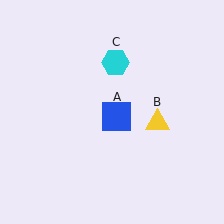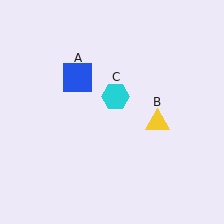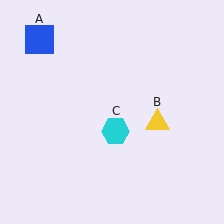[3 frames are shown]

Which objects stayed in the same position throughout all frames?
Yellow triangle (object B) remained stationary.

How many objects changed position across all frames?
2 objects changed position: blue square (object A), cyan hexagon (object C).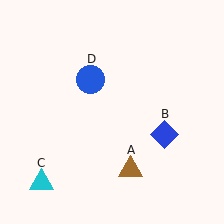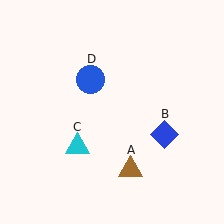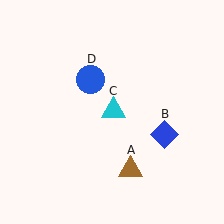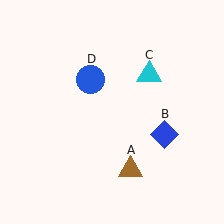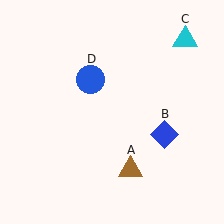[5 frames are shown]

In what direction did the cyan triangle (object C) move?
The cyan triangle (object C) moved up and to the right.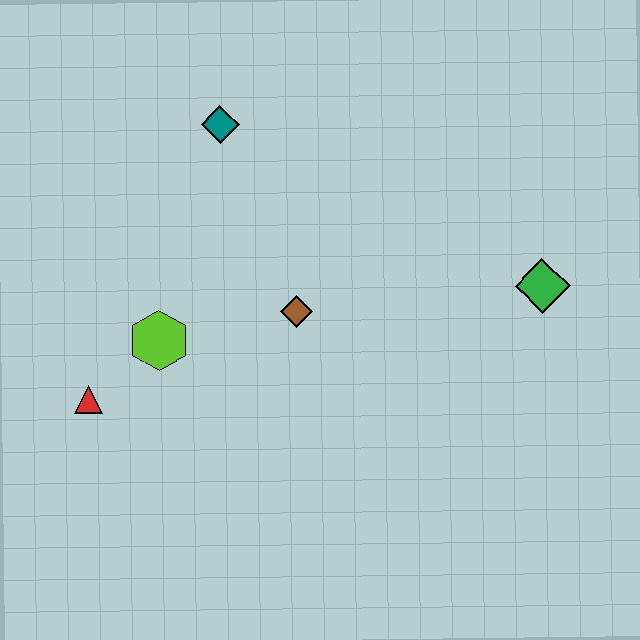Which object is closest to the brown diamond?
The lime hexagon is closest to the brown diamond.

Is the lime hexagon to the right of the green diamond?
No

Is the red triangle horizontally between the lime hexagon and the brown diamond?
No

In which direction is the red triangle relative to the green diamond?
The red triangle is to the left of the green diamond.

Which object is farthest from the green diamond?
The red triangle is farthest from the green diamond.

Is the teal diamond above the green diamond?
Yes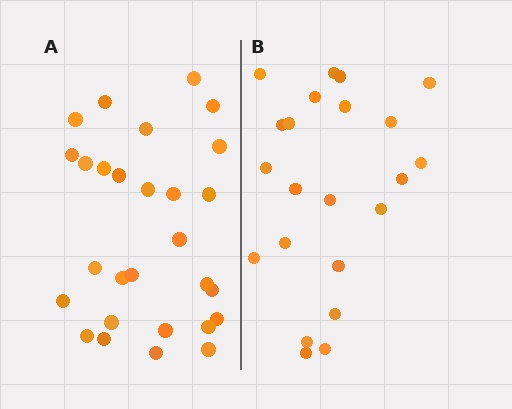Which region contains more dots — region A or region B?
Region A (the left region) has more dots.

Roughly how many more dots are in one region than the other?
Region A has about 6 more dots than region B.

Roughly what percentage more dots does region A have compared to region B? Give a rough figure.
About 25% more.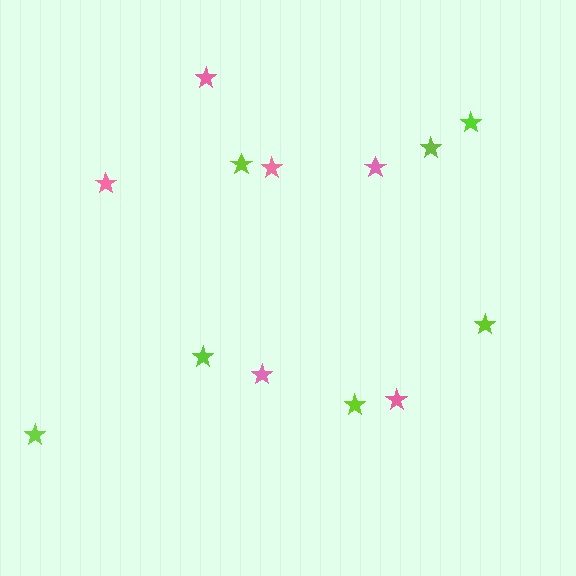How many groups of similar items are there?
There are 2 groups: one group of pink stars (6) and one group of lime stars (7).